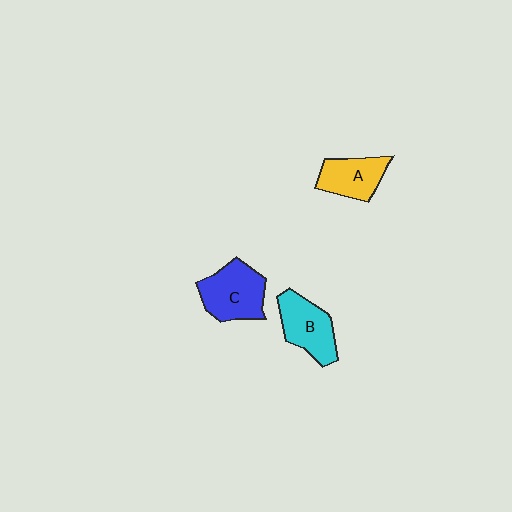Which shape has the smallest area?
Shape A (yellow).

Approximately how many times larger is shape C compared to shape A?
Approximately 1.3 times.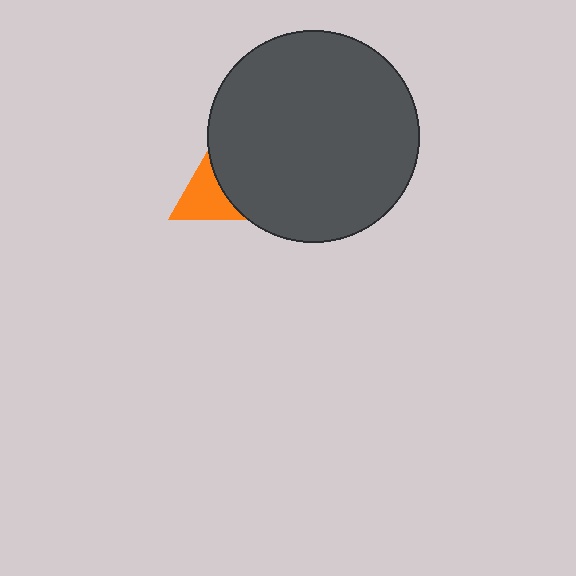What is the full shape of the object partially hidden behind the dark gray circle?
The partially hidden object is an orange triangle.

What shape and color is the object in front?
The object in front is a dark gray circle.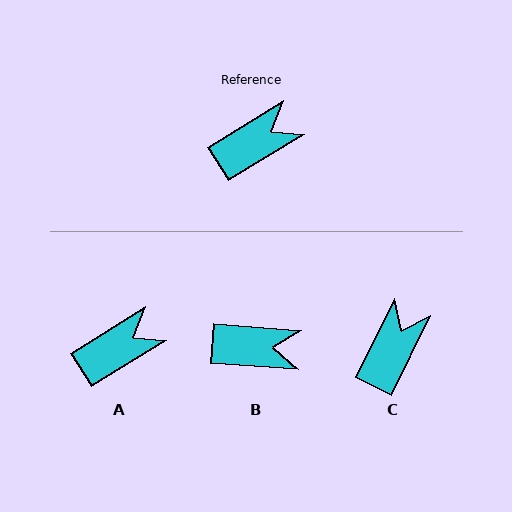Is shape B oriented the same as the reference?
No, it is off by about 36 degrees.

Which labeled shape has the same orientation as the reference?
A.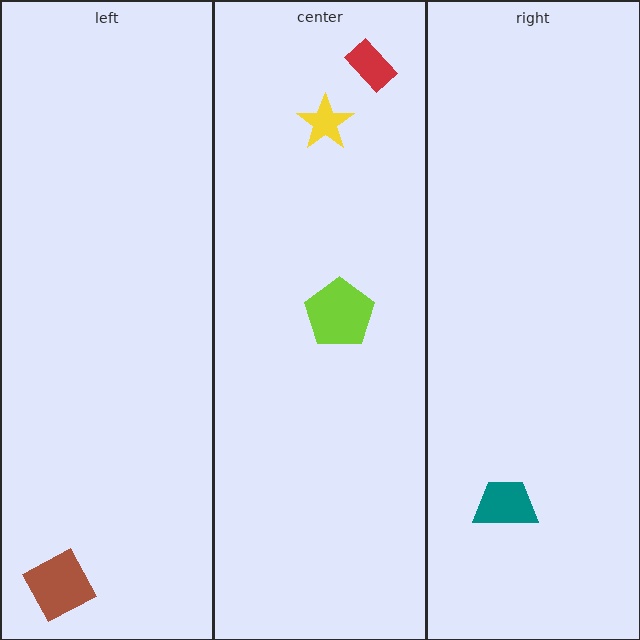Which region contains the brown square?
The left region.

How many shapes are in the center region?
3.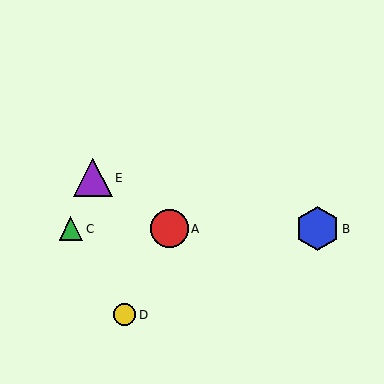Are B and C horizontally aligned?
Yes, both are at y≈229.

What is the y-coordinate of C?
Object C is at y≈229.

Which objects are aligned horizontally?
Objects A, B, C are aligned horizontally.